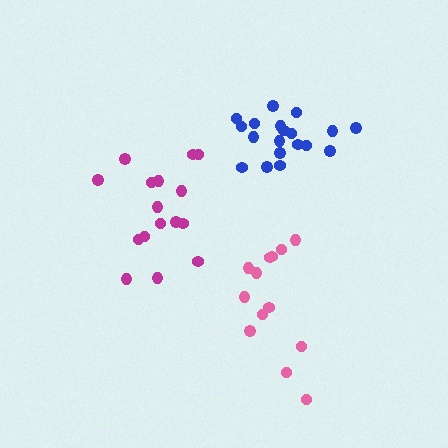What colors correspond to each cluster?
The clusters are colored: magenta, pink, blue.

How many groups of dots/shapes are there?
There are 3 groups.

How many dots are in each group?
Group 1: 16 dots, Group 2: 13 dots, Group 3: 19 dots (48 total).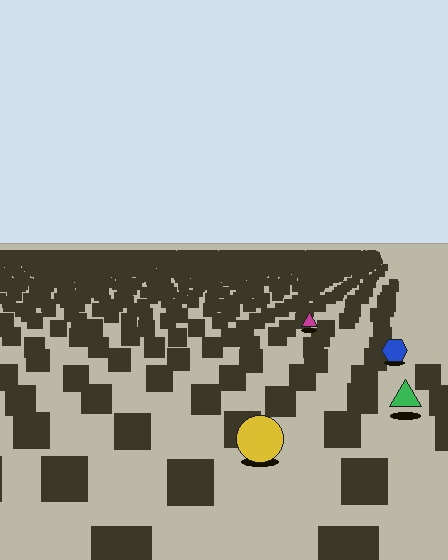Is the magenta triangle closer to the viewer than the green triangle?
No. The green triangle is closer — you can tell from the texture gradient: the ground texture is coarser near it.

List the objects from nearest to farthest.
From nearest to farthest: the yellow circle, the green triangle, the blue hexagon, the magenta triangle.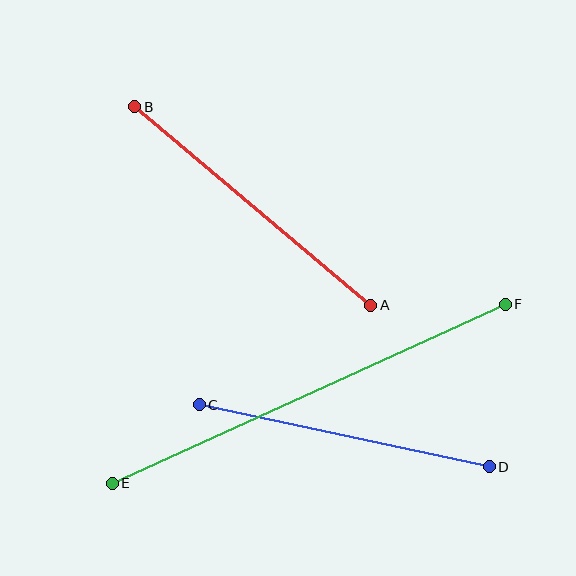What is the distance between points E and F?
The distance is approximately 432 pixels.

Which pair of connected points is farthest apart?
Points E and F are farthest apart.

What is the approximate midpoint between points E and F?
The midpoint is at approximately (309, 394) pixels.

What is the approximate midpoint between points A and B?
The midpoint is at approximately (253, 206) pixels.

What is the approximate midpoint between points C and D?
The midpoint is at approximately (344, 436) pixels.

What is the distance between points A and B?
The distance is approximately 309 pixels.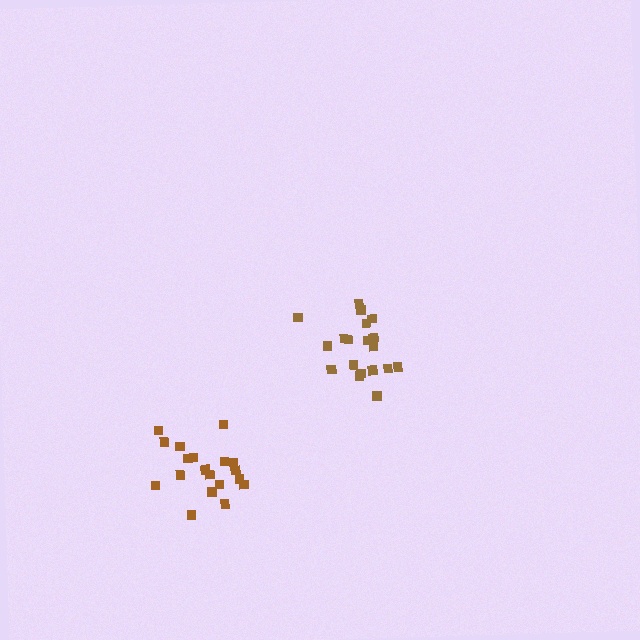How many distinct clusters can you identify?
There are 2 distinct clusters.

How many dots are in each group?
Group 1: 19 dots, Group 2: 20 dots (39 total).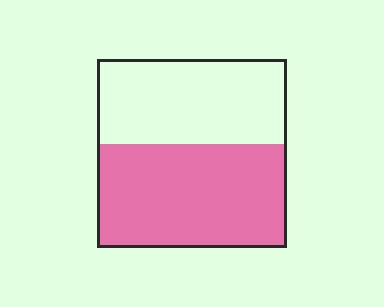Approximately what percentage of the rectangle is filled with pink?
Approximately 55%.